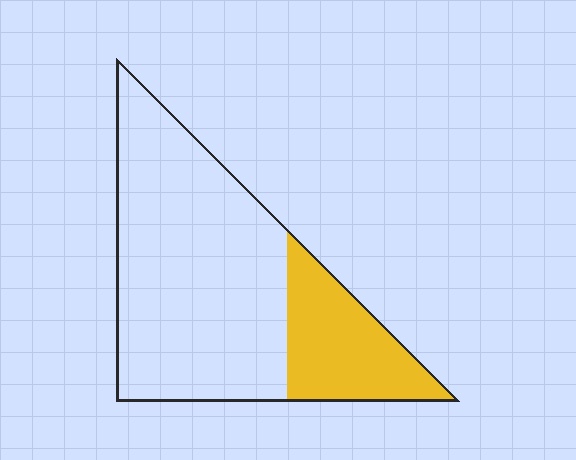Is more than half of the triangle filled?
No.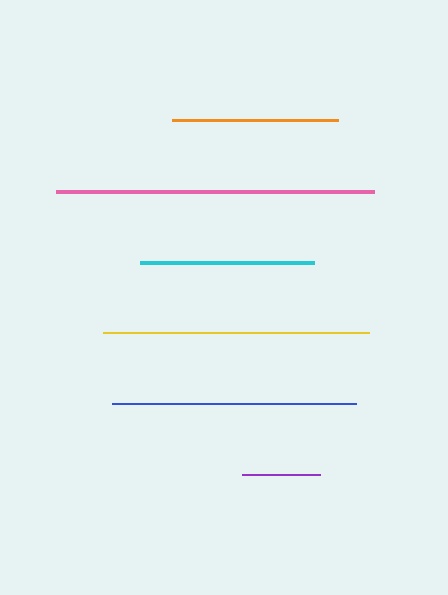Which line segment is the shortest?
The purple line is the shortest at approximately 78 pixels.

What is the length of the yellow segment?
The yellow segment is approximately 266 pixels long.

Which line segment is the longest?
The pink line is the longest at approximately 317 pixels.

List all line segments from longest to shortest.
From longest to shortest: pink, yellow, blue, cyan, orange, purple.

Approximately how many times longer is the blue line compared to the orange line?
The blue line is approximately 1.5 times the length of the orange line.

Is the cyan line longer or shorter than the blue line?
The blue line is longer than the cyan line.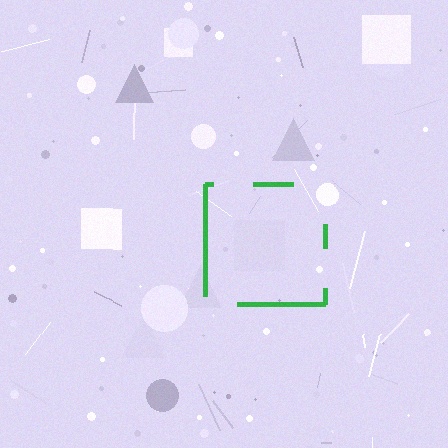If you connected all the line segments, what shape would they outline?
They would outline a square.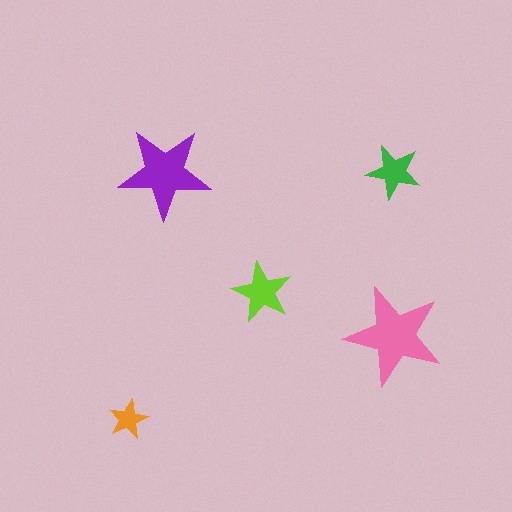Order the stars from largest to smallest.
the pink one, the purple one, the lime one, the green one, the orange one.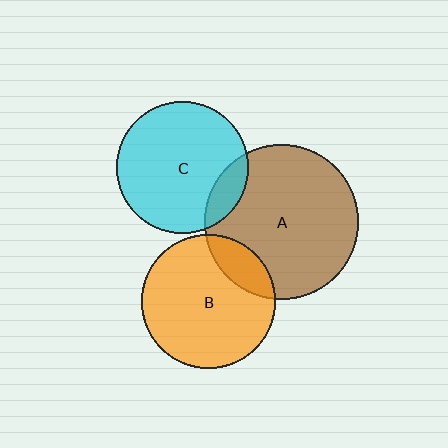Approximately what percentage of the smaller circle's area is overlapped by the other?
Approximately 15%.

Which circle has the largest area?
Circle A (brown).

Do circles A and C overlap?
Yes.